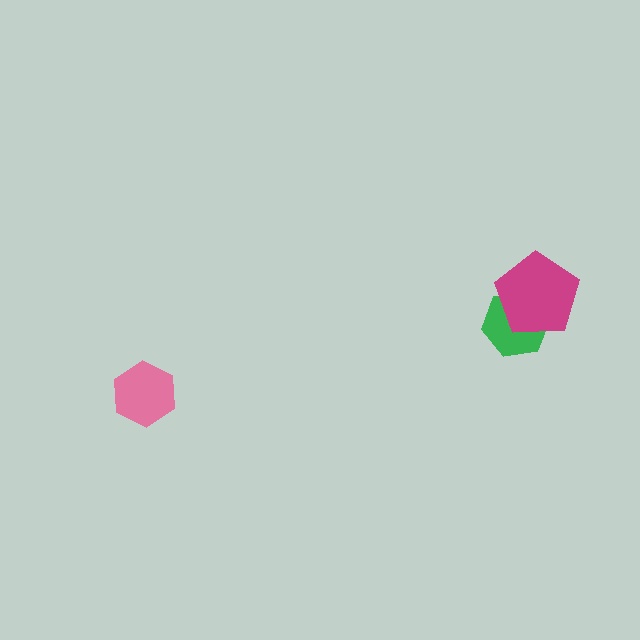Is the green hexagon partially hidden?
Yes, it is partially covered by another shape.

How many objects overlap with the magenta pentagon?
1 object overlaps with the magenta pentagon.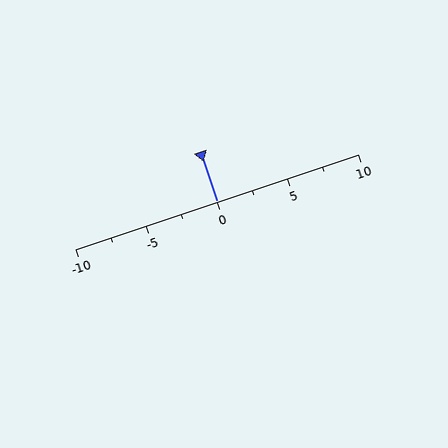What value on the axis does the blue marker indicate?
The marker indicates approximately 0.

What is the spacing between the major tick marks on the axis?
The major ticks are spaced 5 apart.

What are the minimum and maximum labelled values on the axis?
The axis runs from -10 to 10.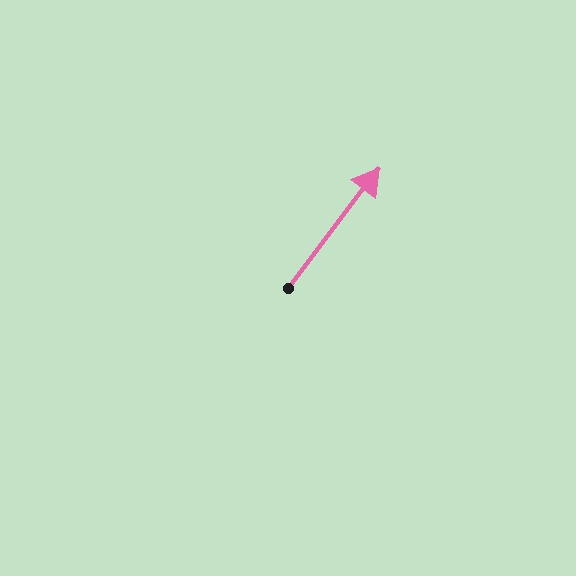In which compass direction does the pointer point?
Northeast.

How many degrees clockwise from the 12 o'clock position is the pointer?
Approximately 37 degrees.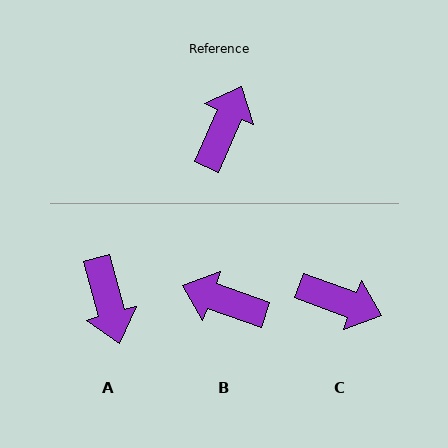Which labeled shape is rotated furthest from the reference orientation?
A, about 141 degrees away.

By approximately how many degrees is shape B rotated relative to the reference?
Approximately 94 degrees counter-clockwise.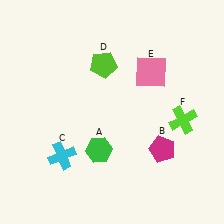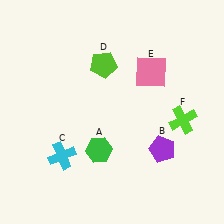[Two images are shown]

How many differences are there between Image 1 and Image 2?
There is 1 difference between the two images.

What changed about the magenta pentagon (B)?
In Image 1, B is magenta. In Image 2, it changed to purple.